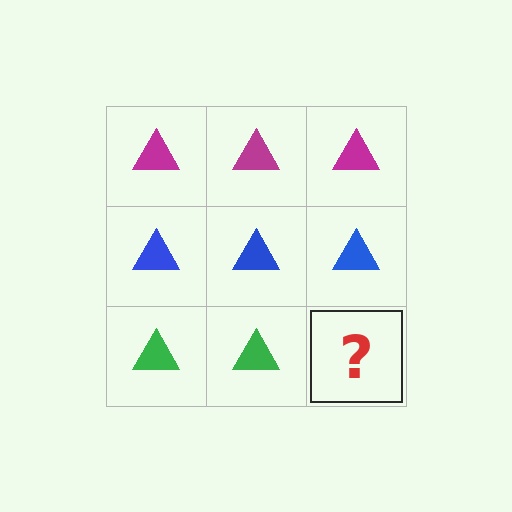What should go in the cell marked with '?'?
The missing cell should contain a green triangle.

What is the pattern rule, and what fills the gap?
The rule is that each row has a consistent color. The gap should be filled with a green triangle.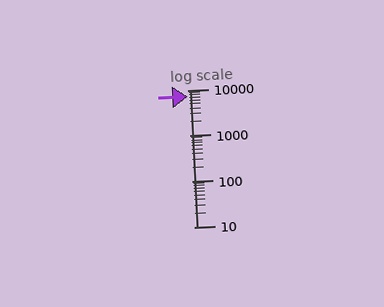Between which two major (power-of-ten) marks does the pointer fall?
The pointer is between 1000 and 10000.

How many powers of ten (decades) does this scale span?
The scale spans 3 decades, from 10 to 10000.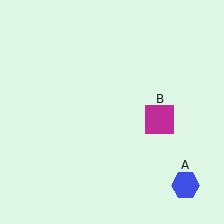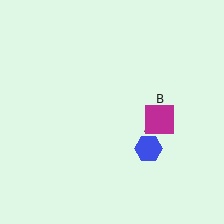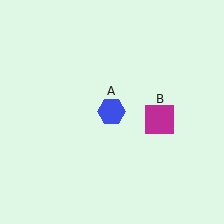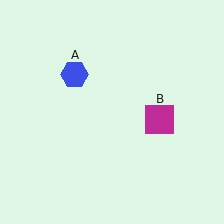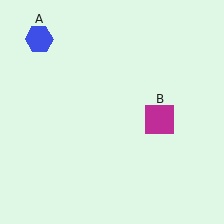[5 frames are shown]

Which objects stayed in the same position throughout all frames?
Magenta square (object B) remained stationary.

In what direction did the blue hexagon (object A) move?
The blue hexagon (object A) moved up and to the left.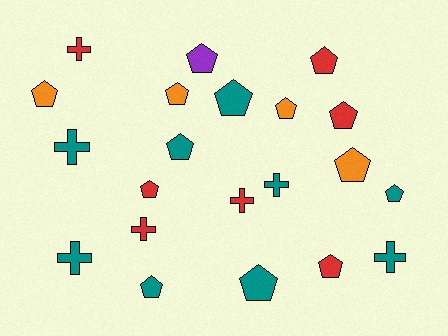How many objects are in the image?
There are 21 objects.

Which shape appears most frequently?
Pentagon, with 14 objects.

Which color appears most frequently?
Teal, with 9 objects.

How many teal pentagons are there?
There are 5 teal pentagons.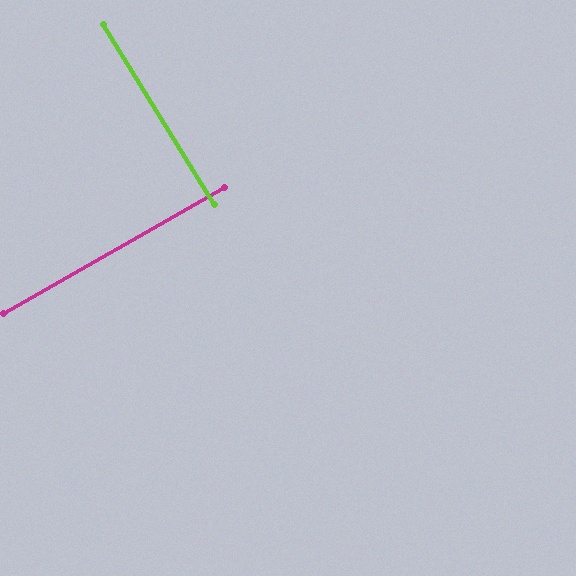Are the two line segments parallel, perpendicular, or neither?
Perpendicular — they meet at approximately 88°.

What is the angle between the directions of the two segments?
Approximately 88 degrees.